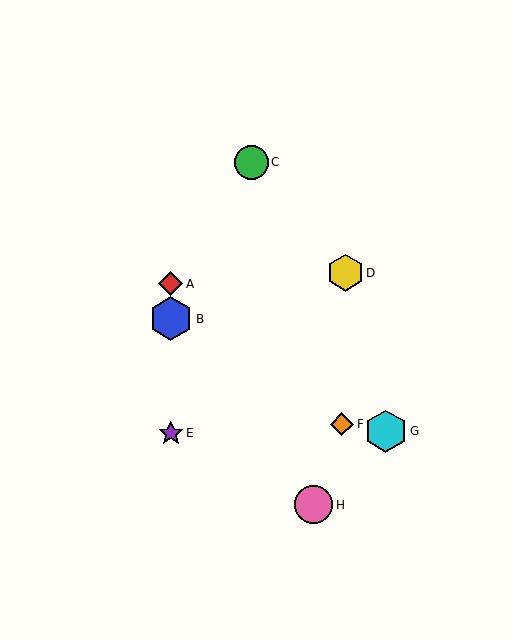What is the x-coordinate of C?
Object C is at x≈251.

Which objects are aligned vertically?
Objects A, B, E are aligned vertically.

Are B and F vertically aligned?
No, B is at x≈171 and F is at x≈342.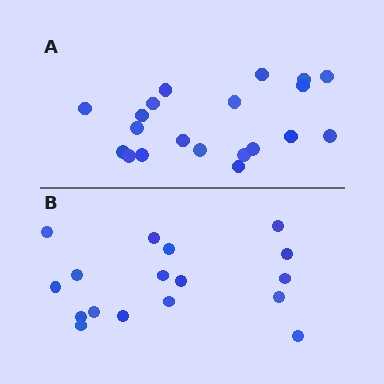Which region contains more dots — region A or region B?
Region A (the top region) has more dots.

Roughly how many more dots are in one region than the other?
Region A has just a few more — roughly 2 or 3 more dots than region B.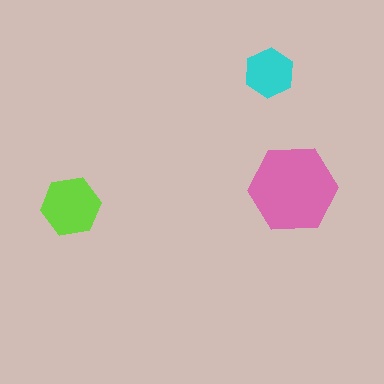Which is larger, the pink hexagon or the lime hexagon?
The pink one.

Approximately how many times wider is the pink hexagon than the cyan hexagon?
About 2 times wider.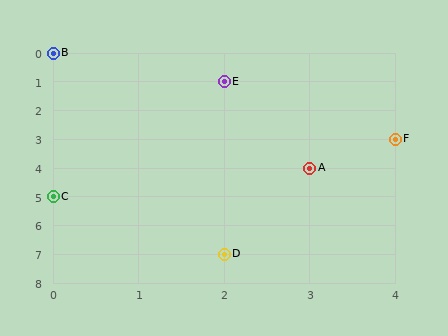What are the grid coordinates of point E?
Point E is at grid coordinates (2, 1).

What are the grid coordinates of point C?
Point C is at grid coordinates (0, 5).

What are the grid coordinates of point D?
Point D is at grid coordinates (2, 7).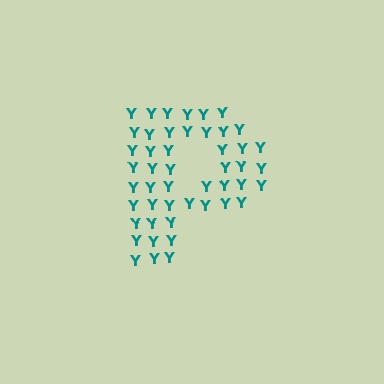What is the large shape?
The large shape is the letter P.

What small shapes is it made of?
It is made of small letter Y's.